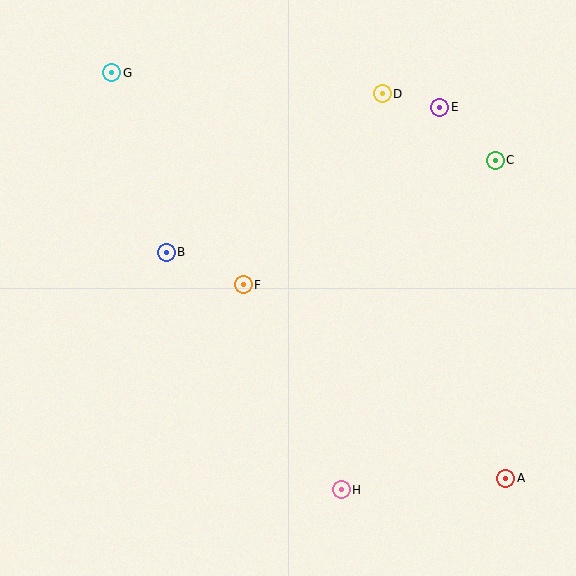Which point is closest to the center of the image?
Point F at (243, 285) is closest to the center.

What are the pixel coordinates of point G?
Point G is at (112, 73).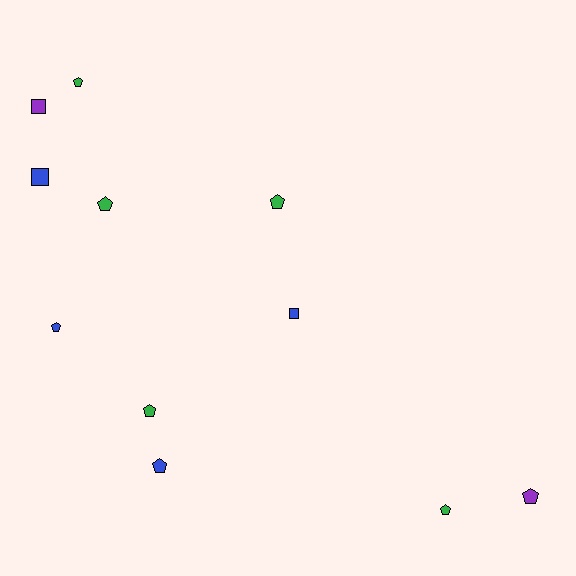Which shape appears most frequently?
Pentagon, with 8 objects.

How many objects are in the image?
There are 11 objects.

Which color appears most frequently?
Green, with 5 objects.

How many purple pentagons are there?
There is 1 purple pentagon.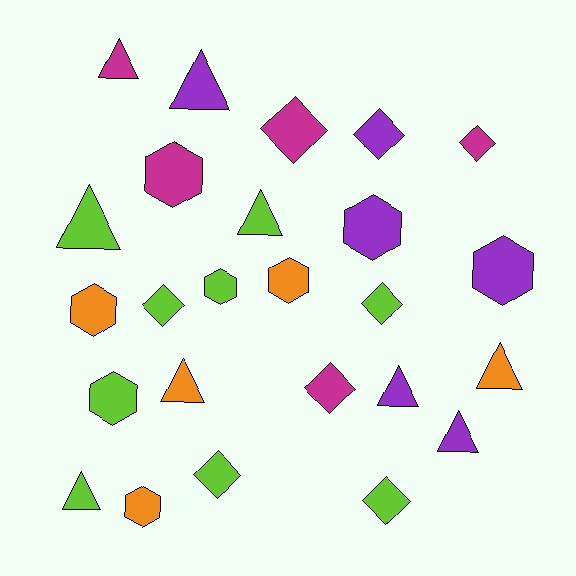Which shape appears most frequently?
Triangle, with 9 objects.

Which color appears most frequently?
Lime, with 9 objects.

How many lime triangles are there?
There are 3 lime triangles.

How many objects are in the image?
There are 25 objects.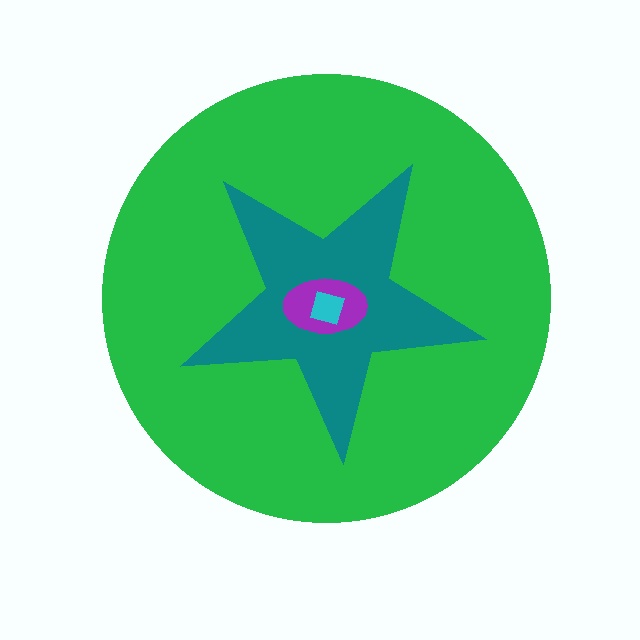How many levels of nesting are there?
4.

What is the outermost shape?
The green circle.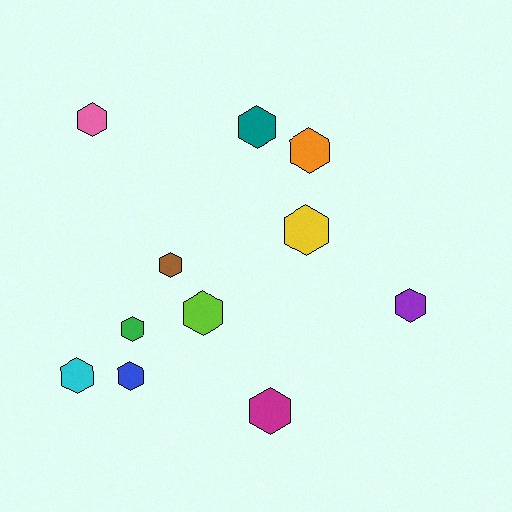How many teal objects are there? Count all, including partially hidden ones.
There is 1 teal object.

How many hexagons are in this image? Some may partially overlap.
There are 11 hexagons.